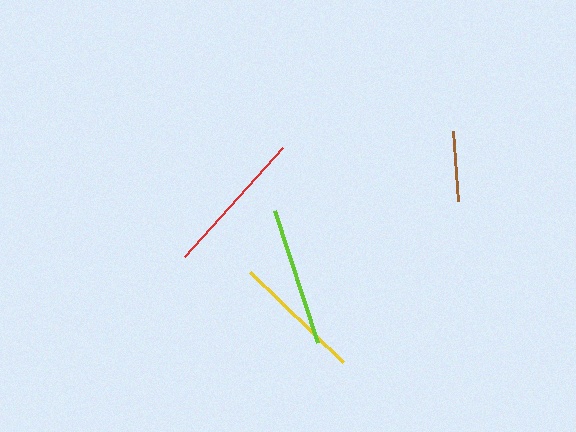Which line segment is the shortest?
The brown line is the shortest at approximately 70 pixels.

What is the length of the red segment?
The red segment is approximately 146 pixels long.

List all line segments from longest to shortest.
From longest to shortest: red, lime, yellow, brown.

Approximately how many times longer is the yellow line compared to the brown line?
The yellow line is approximately 1.8 times the length of the brown line.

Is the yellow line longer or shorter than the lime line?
The lime line is longer than the yellow line.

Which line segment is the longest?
The red line is the longest at approximately 146 pixels.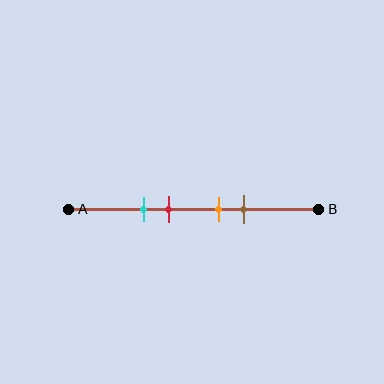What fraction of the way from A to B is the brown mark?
The brown mark is approximately 70% (0.7) of the way from A to B.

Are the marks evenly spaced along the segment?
No, the marks are not evenly spaced.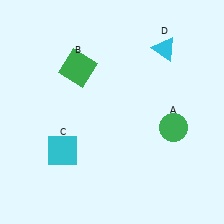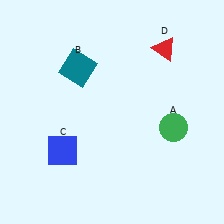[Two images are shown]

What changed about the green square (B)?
In Image 1, B is green. In Image 2, it changed to teal.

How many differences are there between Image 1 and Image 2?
There are 3 differences between the two images.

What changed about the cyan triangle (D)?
In Image 1, D is cyan. In Image 2, it changed to red.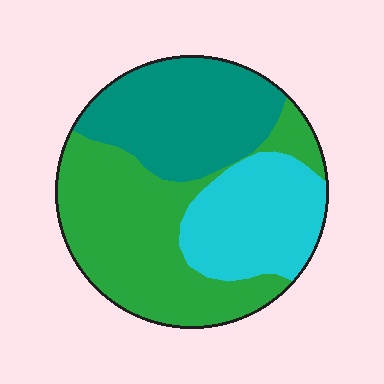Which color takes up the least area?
Cyan, at roughly 25%.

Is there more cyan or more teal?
Teal.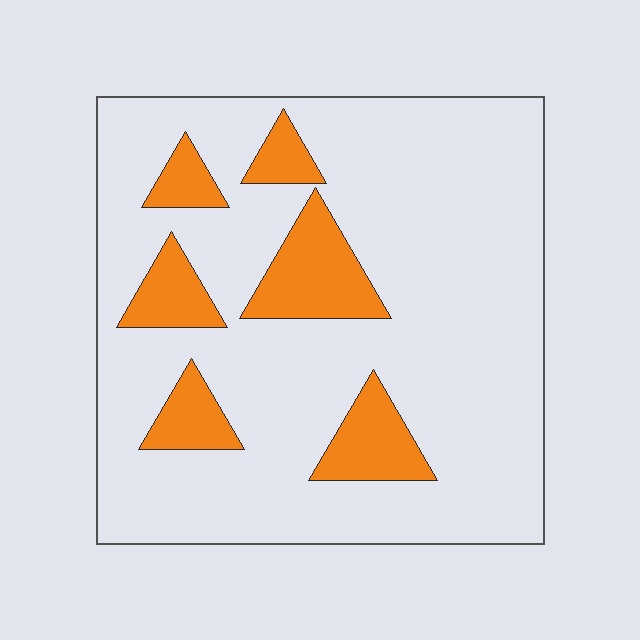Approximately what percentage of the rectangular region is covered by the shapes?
Approximately 15%.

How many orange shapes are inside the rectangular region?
6.